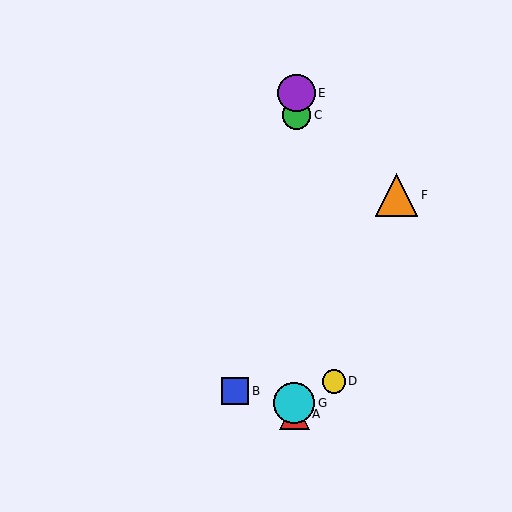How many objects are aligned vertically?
4 objects (A, C, E, G) are aligned vertically.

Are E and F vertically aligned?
No, E is at x≈296 and F is at x≈397.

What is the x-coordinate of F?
Object F is at x≈397.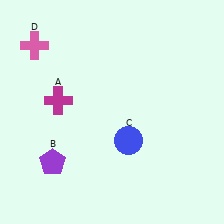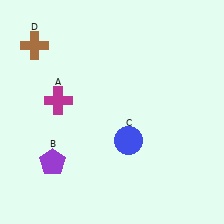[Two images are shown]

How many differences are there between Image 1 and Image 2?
There is 1 difference between the two images.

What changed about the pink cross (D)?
In Image 1, D is pink. In Image 2, it changed to brown.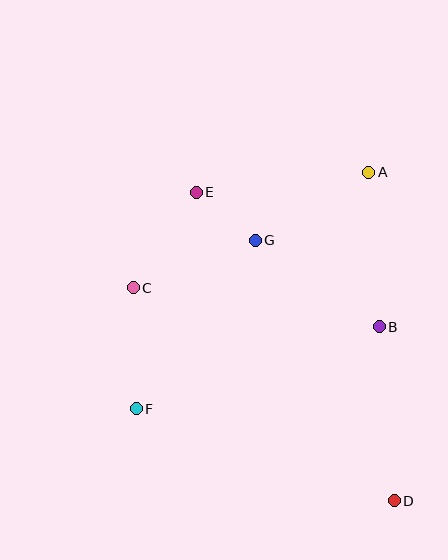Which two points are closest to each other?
Points E and G are closest to each other.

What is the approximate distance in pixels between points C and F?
The distance between C and F is approximately 121 pixels.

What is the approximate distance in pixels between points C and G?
The distance between C and G is approximately 130 pixels.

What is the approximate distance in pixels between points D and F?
The distance between D and F is approximately 274 pixels.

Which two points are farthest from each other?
Points D and E are farthest from each other.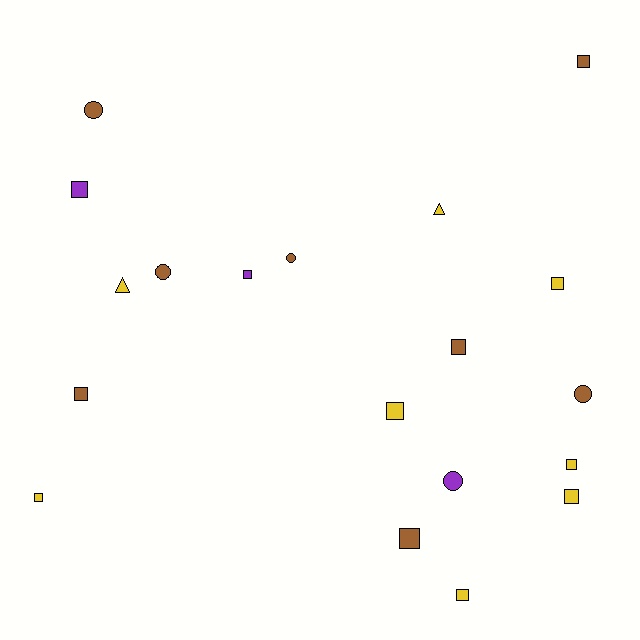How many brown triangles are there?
There are no brown triangles.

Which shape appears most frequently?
Square, with 12 objects.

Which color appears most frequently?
Brown, with 8 objects.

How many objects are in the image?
There are 19 objects.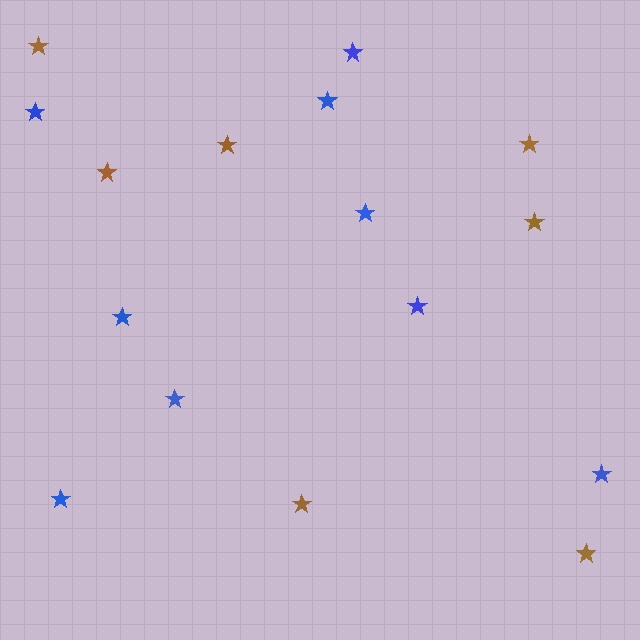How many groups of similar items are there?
There are 2 groups: one group of blue stars (9) and one group of brown stars (7).